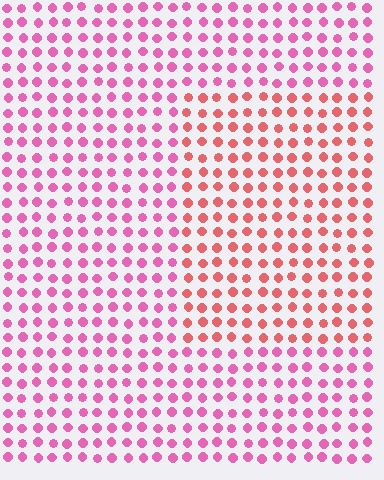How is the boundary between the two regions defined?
The boundary is defined purely by a slight shift in hue (about 33 degrees). Spacing, size, and orientation are identical on both sides.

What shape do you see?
I see a rectangle.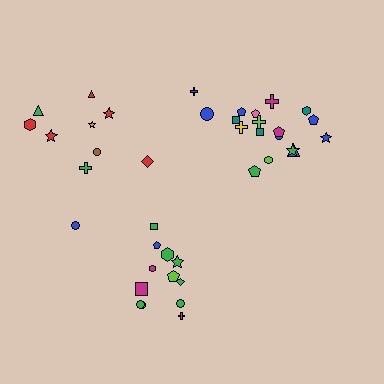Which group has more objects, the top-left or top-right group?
The top-right group.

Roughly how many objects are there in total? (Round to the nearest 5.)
Roughly 40 objects in total.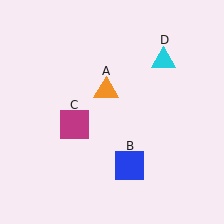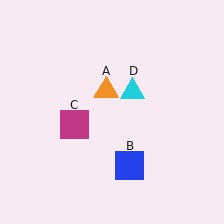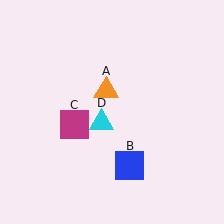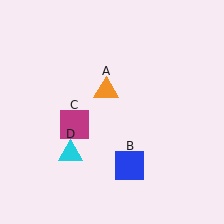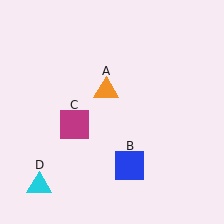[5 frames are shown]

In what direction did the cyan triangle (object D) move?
The cyan triangle (object D) moved down and to the left.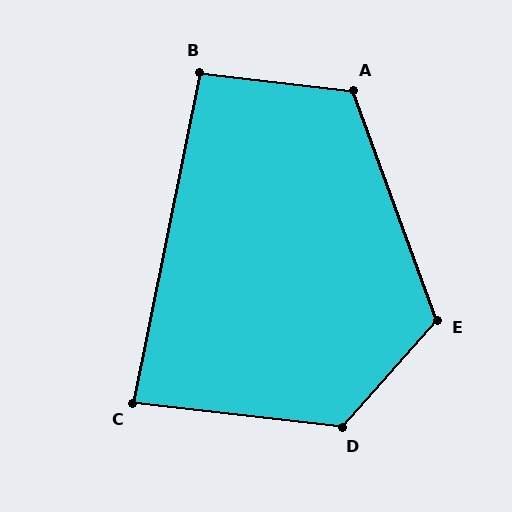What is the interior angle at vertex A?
Approximately 117 degrees (obtuse).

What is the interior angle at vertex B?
Approximately 95 degrees (approximately right).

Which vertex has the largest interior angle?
D, at approximately 125 degrees.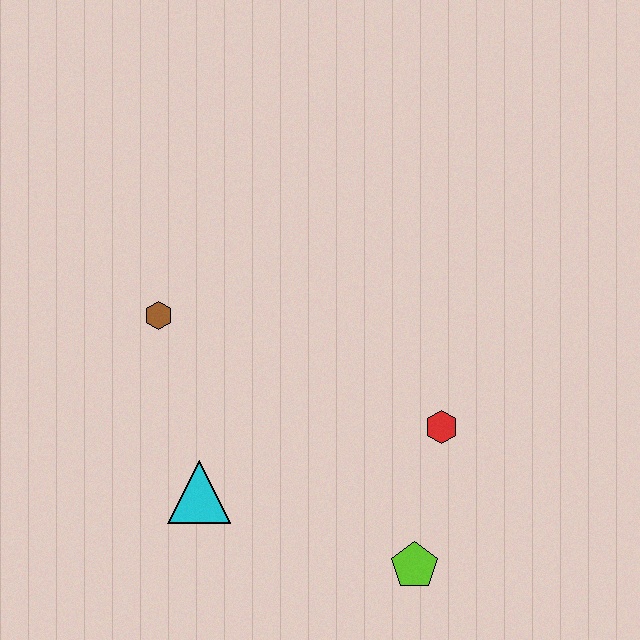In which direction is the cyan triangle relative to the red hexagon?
The cyan triangle is to the left of the red hexagon.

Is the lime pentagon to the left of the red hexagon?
Yes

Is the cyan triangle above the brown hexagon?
No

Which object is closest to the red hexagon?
The lime pentagon is closest to the red hexagon.